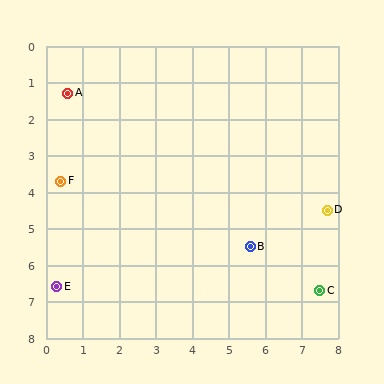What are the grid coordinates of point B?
Point B is at approximately (5.6, 5.5).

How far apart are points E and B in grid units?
Points E and B are about 5.4 grid units apart.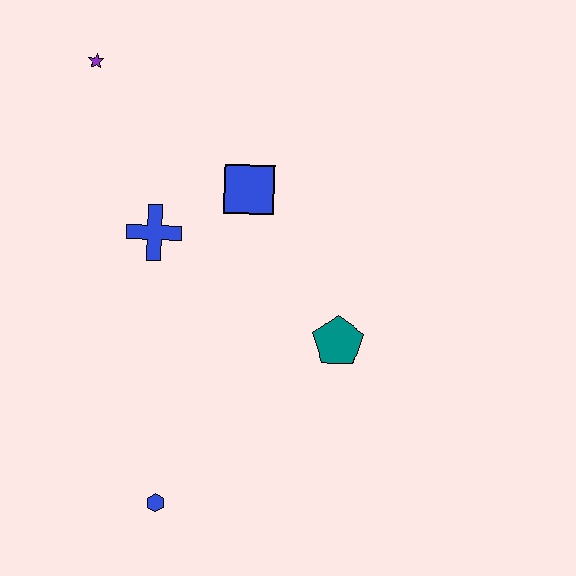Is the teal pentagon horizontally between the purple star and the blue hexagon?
No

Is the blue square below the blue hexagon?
No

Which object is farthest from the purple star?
The blue hexagon is farthest from the purple star.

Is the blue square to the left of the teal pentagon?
Yes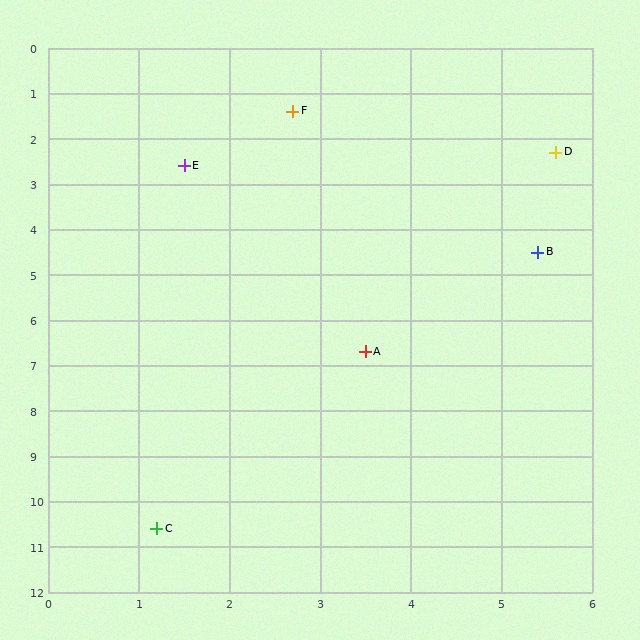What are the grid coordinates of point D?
Point D is at approximately (5.6, 2.3).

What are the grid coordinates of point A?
Point A is at approximately (3.5, 6.7).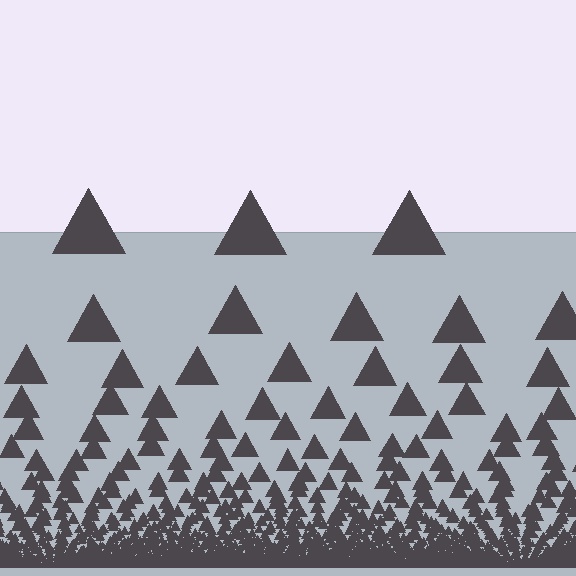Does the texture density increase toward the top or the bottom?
Density increases toward the bottom.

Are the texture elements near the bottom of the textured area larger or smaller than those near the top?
Smaller. The gradient is inverted — elements near the bottom are smaller and denser.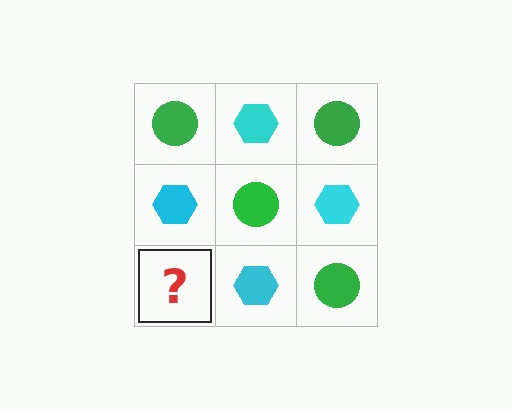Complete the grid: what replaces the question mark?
The question mark should be replaced with a green circle.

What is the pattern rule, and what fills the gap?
The rule is that it alternates green circle and cyan hexagon in a checkerboard pattern. The gap should be filled with a green circle.